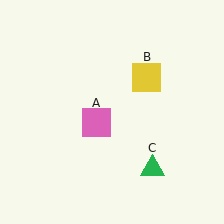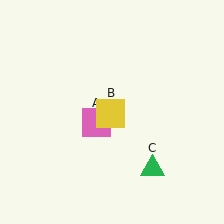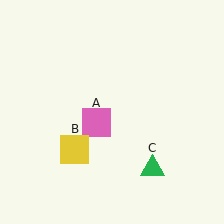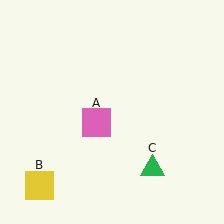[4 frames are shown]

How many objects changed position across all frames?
1 object changed position: yellow square (object B).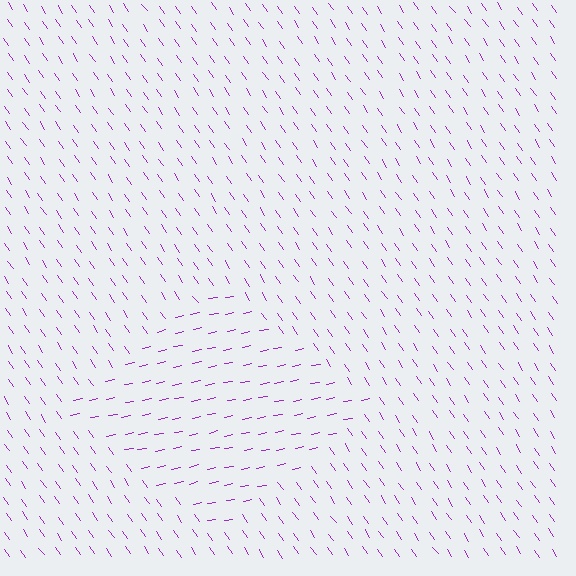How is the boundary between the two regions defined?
The boundary is defined purely by a change in line orientation (approximately 67 degrees difference). All lines are the same color and thickness.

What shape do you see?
I see a diamond.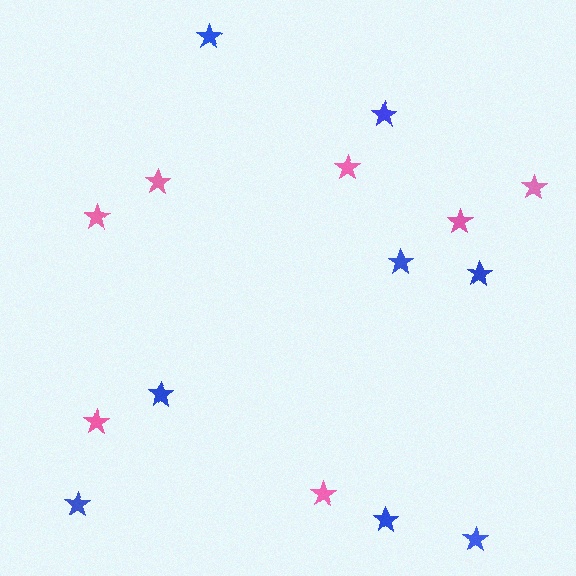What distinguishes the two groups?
There are 2 groups: one group of blue stars (8) and one group of pink stars (7).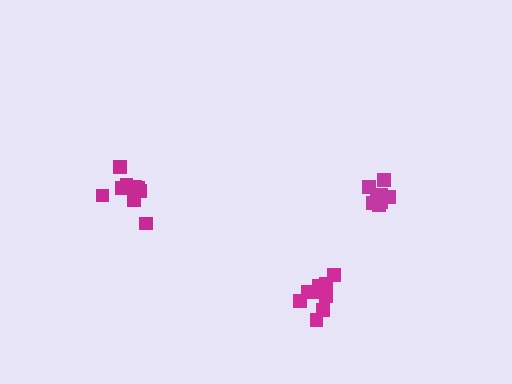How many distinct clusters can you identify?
There are 3 distinct clusters.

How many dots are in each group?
Group 1: 9 dots, Group 2: 8 dots, Group 3: 10 dots (27 total).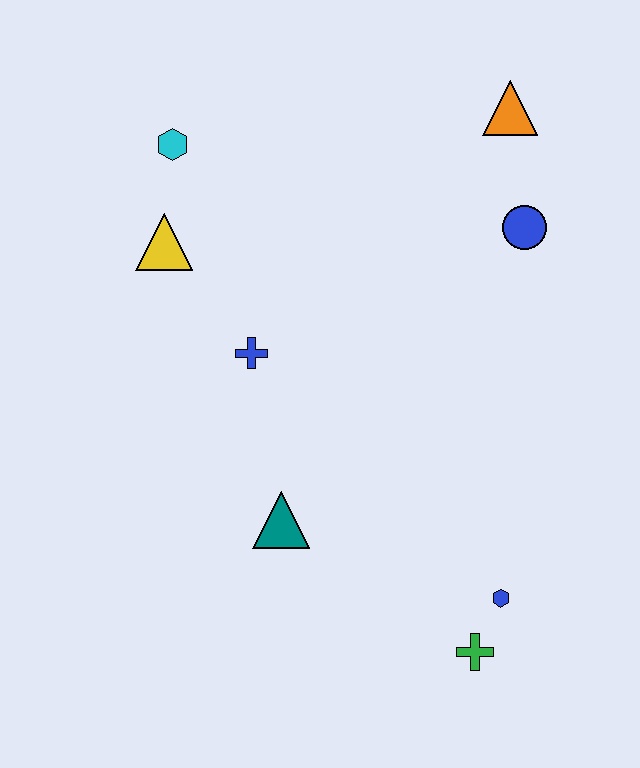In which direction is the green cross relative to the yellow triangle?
The green cross is below the yellow triangle.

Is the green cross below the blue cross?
Yes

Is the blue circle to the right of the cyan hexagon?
Yes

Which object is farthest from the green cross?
The cyan hexagon is farthest from the green cross.